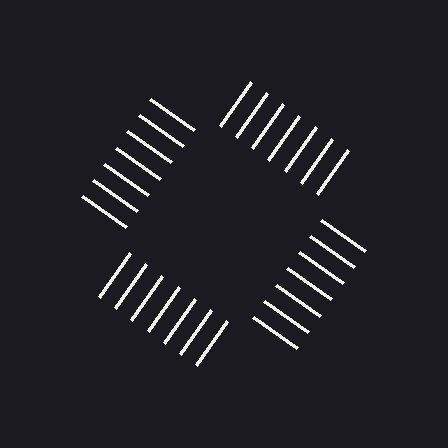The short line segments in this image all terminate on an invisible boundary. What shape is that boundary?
An illusory square — the line segments terminate on its edges but no continuous stroke is drawn.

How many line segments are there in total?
28 — 7 along each of the 4 edges.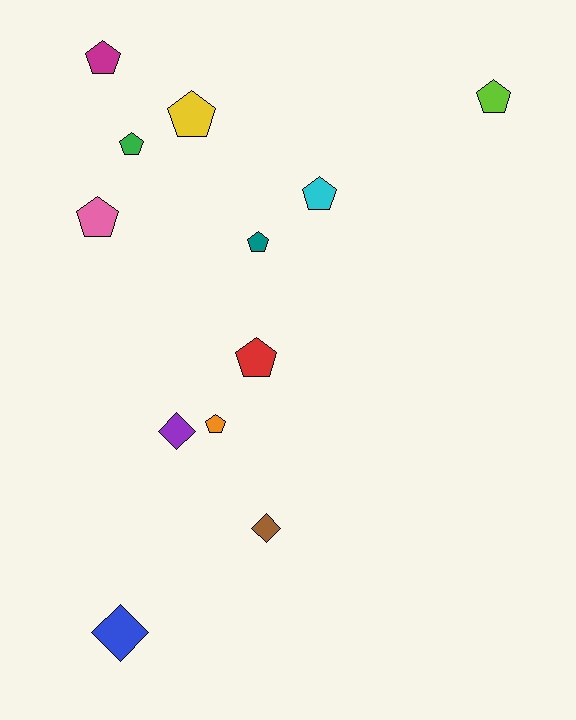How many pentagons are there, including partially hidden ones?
There are 9 pentagons.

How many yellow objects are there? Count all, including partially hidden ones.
There is 1 yellow object.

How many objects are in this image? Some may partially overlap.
There are 12 objects.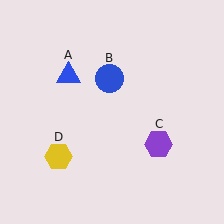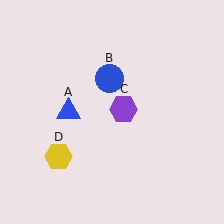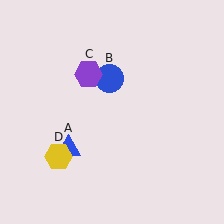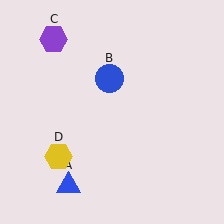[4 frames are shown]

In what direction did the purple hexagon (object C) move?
The purple hexagon (object C) moved up and to the left.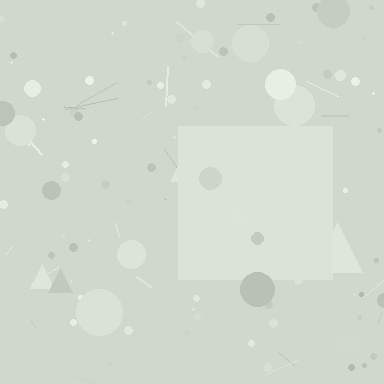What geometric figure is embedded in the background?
A square is embedded in the background.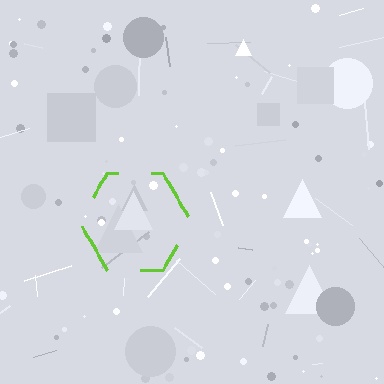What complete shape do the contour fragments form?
The contour fragments form a hexagon.